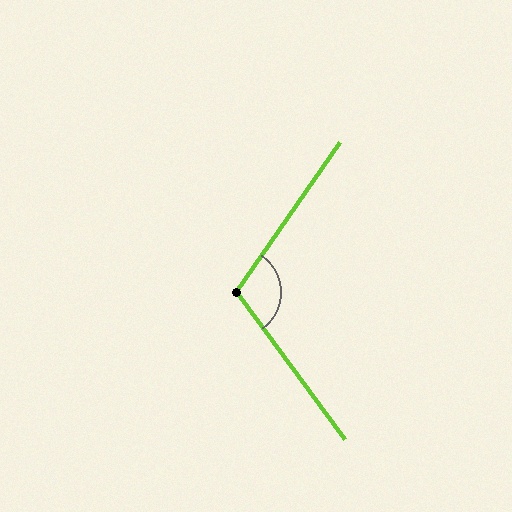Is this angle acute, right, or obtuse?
It is obtuse.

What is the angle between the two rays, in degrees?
Approximately 109 degrees.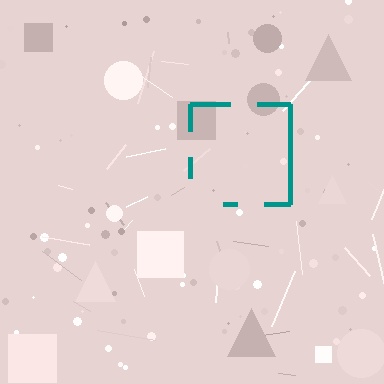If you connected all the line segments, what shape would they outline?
They would outline a square.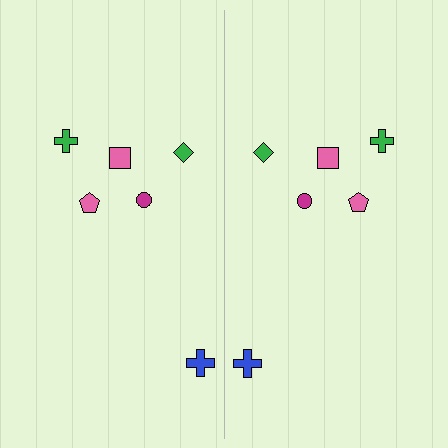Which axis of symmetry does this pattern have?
The pattern has a vertical axis of symmetry running through the center of the image.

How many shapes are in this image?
There are 12 shapes in this image.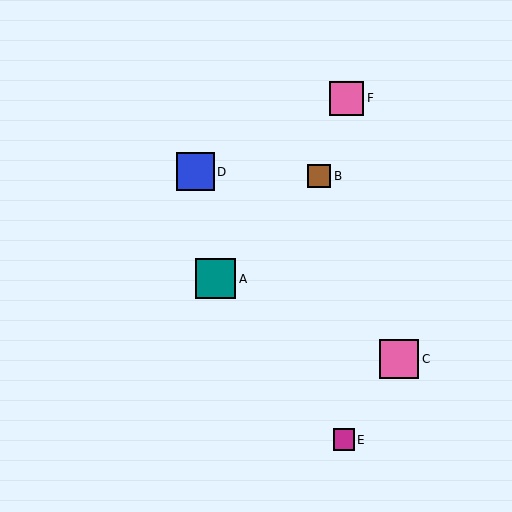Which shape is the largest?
The teal square (labeled A) is the largest.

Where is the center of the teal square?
The center of the teal square is at (216, 279).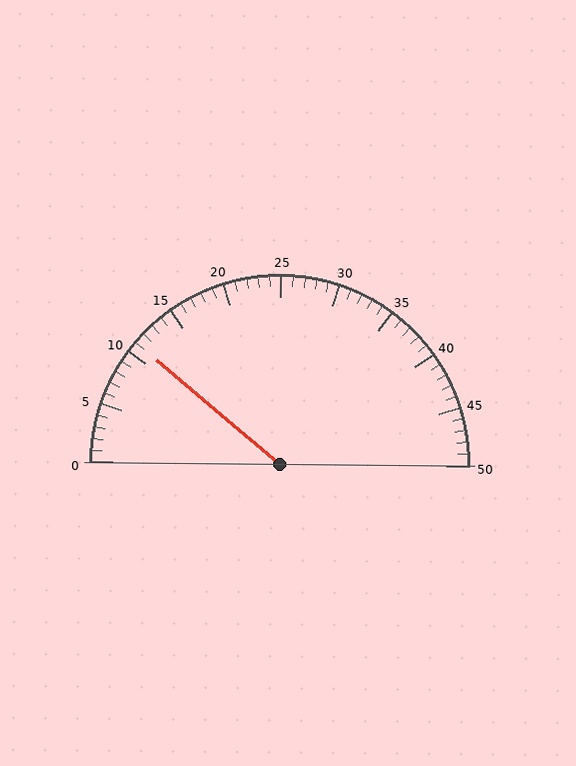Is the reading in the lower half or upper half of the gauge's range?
The reading is in the lower half of the range (0 to 50).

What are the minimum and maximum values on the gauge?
The gauge ranges from 0 to 50.